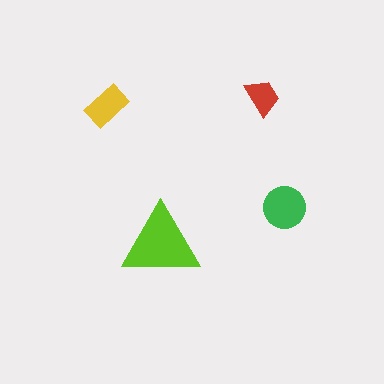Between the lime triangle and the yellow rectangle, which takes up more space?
The lime triangle.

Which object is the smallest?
The red trapezoid.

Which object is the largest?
The lime triangle.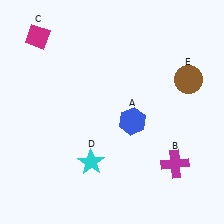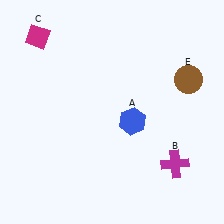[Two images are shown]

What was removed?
The cyan star (D) was removed in Image 2.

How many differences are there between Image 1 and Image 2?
There is 1 difference between the two images.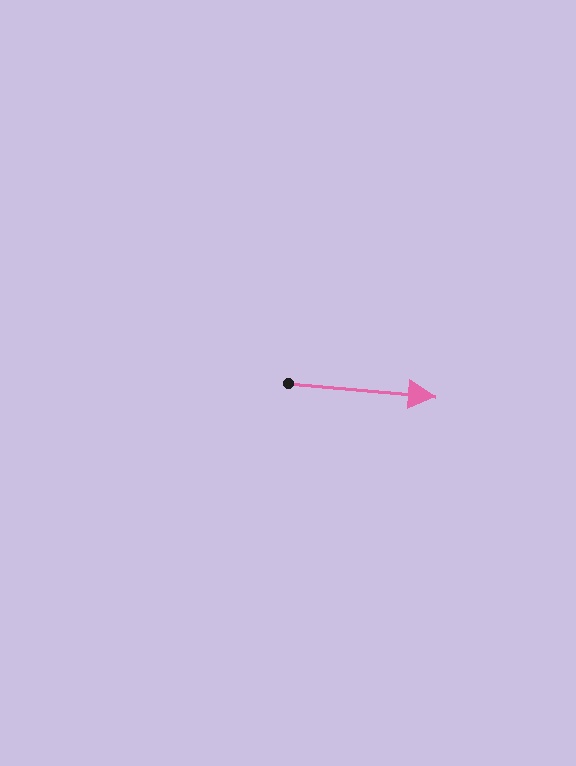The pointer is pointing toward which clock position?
Roughly 3 o'clock.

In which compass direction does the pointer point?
East.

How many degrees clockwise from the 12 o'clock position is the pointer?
Approximately 95 degrees.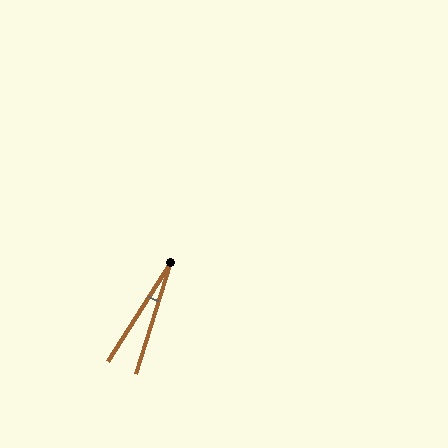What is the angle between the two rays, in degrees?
Approximately 15 degrees.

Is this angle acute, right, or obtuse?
It is acute.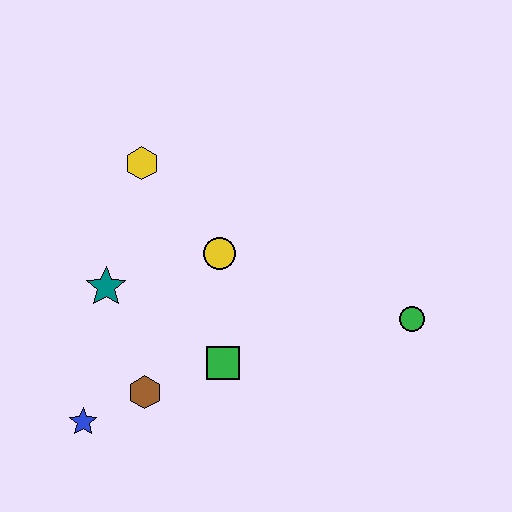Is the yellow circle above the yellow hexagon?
No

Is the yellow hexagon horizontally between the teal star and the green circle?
Yes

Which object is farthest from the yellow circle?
The blue star is farthest from the yellow circle.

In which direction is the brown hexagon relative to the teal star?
The brown hexagon is below the teal star.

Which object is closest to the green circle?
The green square is closest to the green circle.